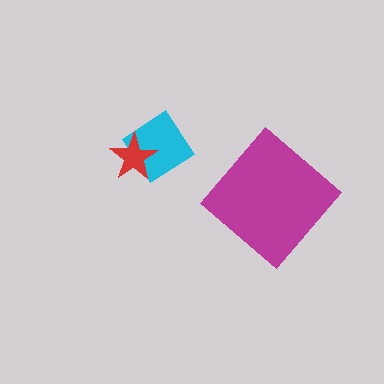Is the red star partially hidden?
No, no other shape covers it.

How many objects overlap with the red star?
1 object overlaps with the red star.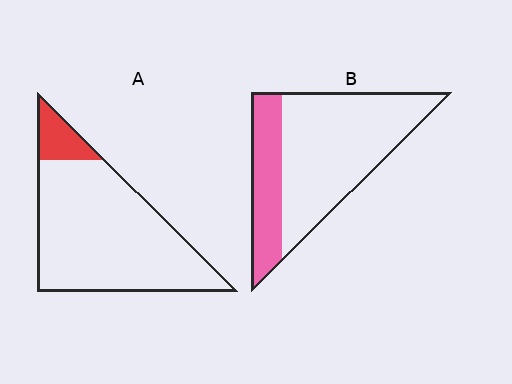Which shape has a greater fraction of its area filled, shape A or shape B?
Shape B.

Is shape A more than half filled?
No.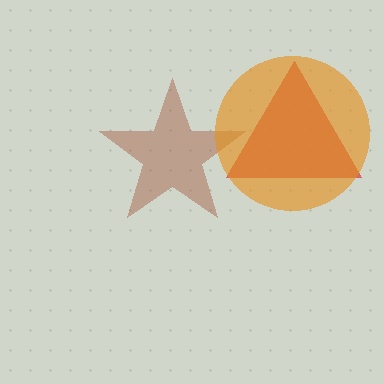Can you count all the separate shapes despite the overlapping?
Yes, there are 3 separate shapes.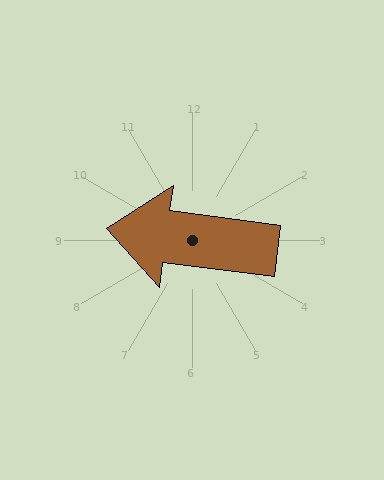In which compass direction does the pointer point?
West.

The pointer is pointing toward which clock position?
Roughly 9 o'clock.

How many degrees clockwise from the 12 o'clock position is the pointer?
Approximately 278 degrees.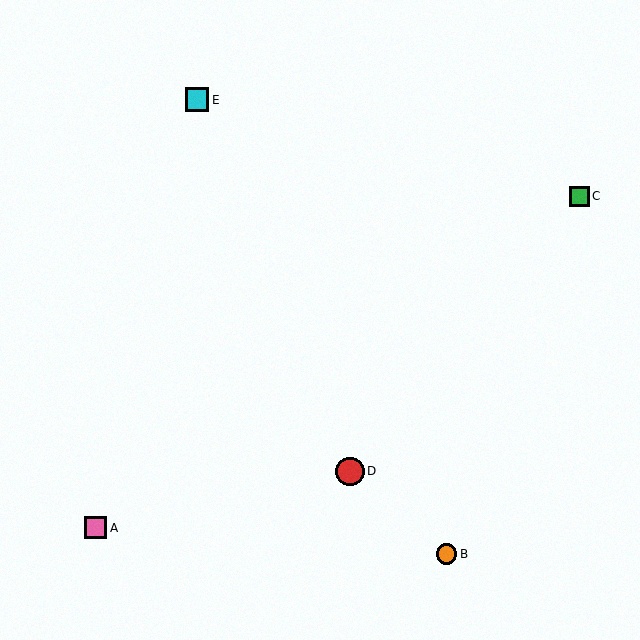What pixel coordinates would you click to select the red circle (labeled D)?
Click at (350, 471) to select the red circle D.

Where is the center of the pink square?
The center of the pink square is at (95, 528).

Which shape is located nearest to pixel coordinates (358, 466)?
The red circle (labeled D) at (350, 471) is nearest to that location.